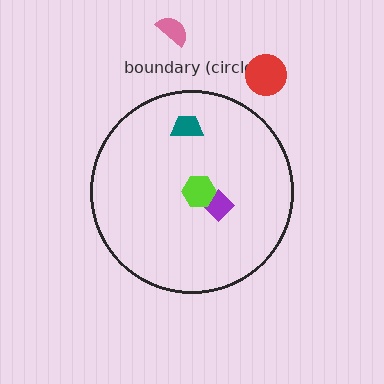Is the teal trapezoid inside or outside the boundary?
Inside.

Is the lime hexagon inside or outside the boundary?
Inside.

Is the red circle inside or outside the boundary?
Outside.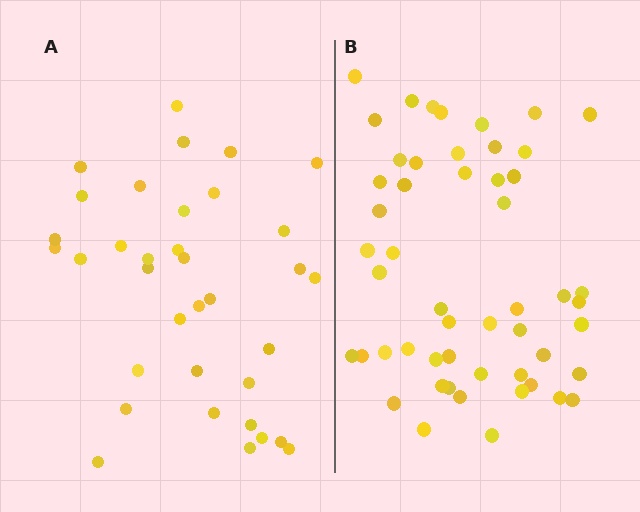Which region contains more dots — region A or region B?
Region B (the right region) has more dots.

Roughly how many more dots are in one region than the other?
Region B has approximately 15 more dots than region A.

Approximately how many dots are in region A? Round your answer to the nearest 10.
About 40 dots. (The exact count is 35, which rounds to 40.)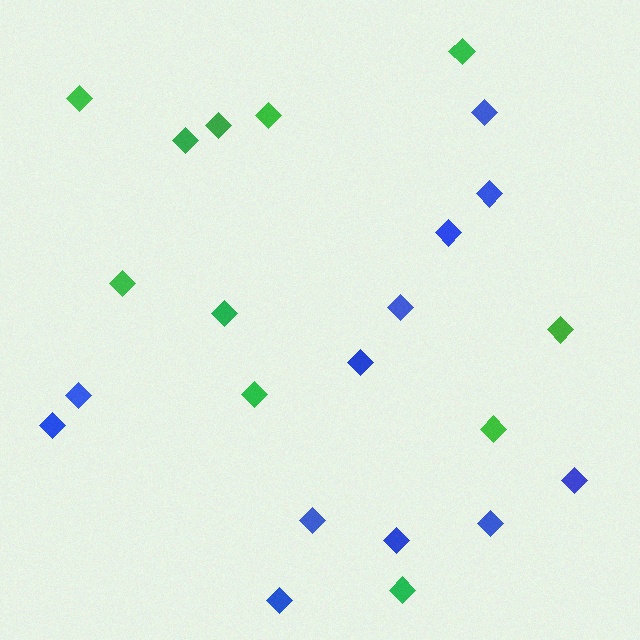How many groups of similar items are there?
There are 2 groups: one group of blue diamonds (12) and one group of green diamonds (11).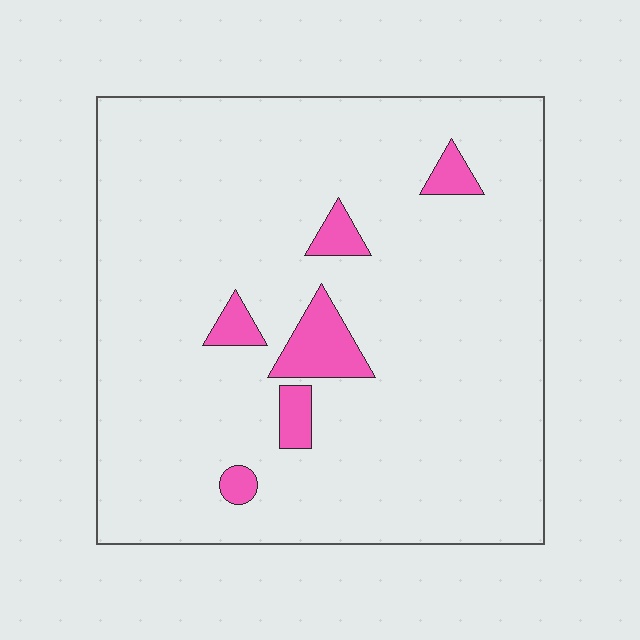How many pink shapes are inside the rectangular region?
6.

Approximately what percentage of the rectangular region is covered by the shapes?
Approximately 5%.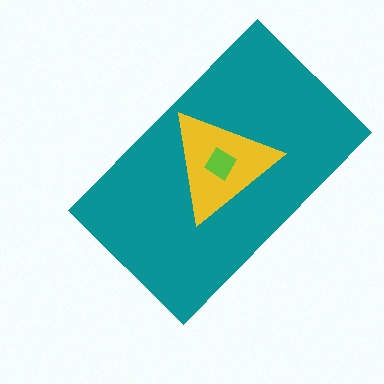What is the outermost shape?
The teal rectangle.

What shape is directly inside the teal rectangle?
The yellow triangle.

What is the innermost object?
The lime diamond.